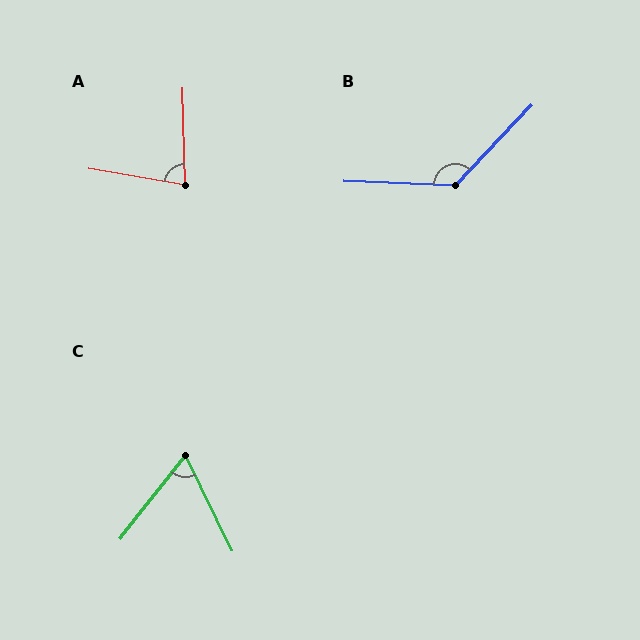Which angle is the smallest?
C, at approximately 64 degrees.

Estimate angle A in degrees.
Approximately 79 degrees.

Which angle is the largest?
B, at approximately 131 degrees.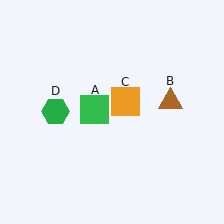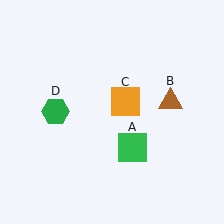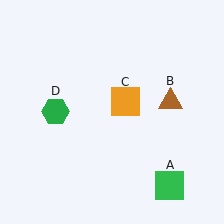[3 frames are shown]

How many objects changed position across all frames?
1 object changed position: green square (object A).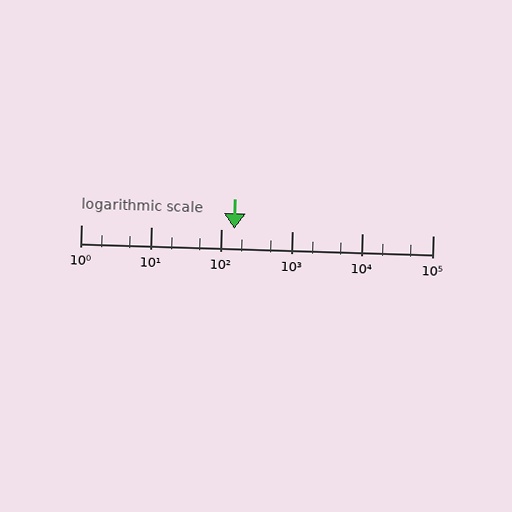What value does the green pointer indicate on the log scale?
The pointer indicates approximately 150.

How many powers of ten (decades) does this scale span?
The scale spans 5 decades, from 1 to 100000.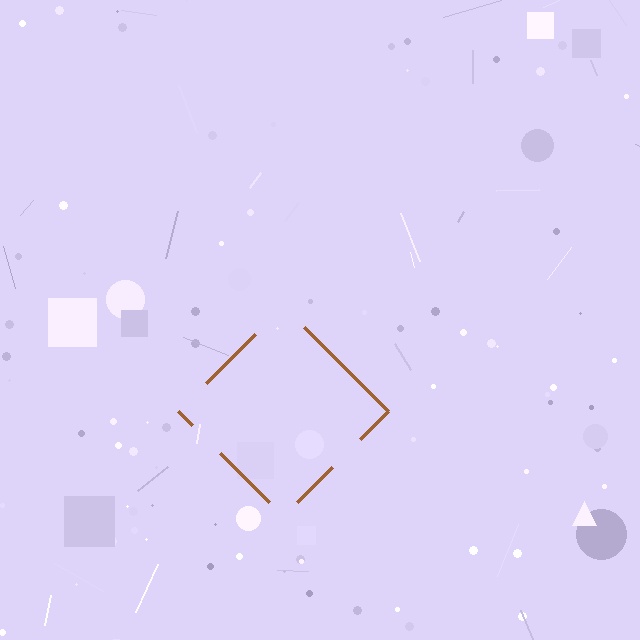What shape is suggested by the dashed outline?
The dashed outline suggests a diamond.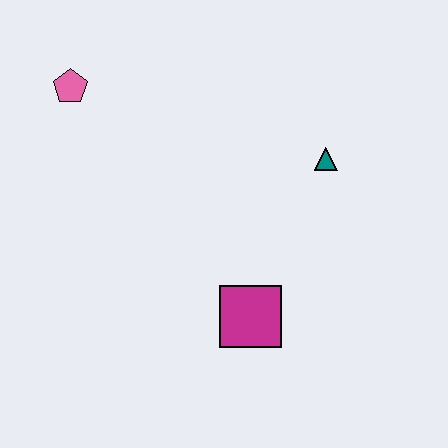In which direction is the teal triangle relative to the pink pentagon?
The teal triangle is to the right of the pink pentagon.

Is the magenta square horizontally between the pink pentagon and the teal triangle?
Yes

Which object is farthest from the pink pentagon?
The magenta square is farthest from the pink pentagon.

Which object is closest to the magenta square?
The teal triangle is closest to the magenta square.